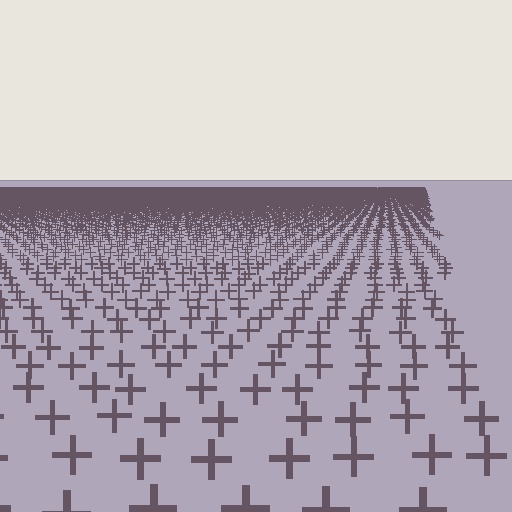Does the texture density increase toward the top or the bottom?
Density increases toward the top.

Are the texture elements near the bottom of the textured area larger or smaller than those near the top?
Larger. Near the bottom, elements are closer to the viewer and appear at a bigger on-screen size.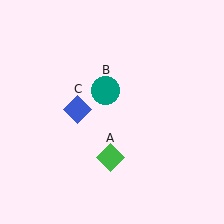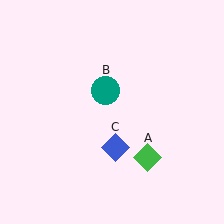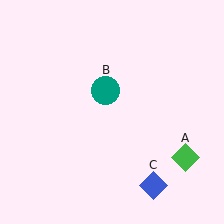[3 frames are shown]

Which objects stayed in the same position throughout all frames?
Teal circle (object B) remained stationary.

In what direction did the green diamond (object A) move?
The green diamond (object A) moved right.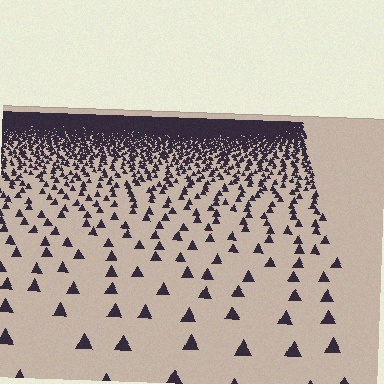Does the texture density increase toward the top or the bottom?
Density increases toward the top.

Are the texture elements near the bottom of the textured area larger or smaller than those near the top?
Larger. Near the bottom, elements are closer to the viewer and appear at a bigger on-screen size.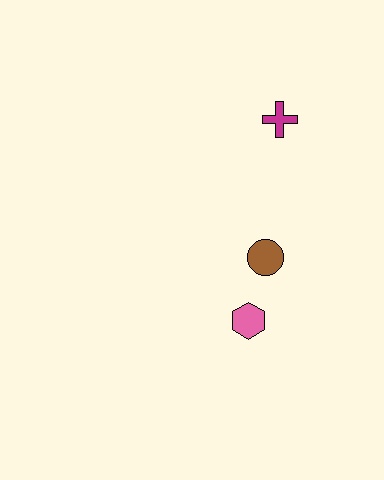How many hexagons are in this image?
There is 1 hexagon.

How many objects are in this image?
There are 3 objects.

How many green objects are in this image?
There are no green objects.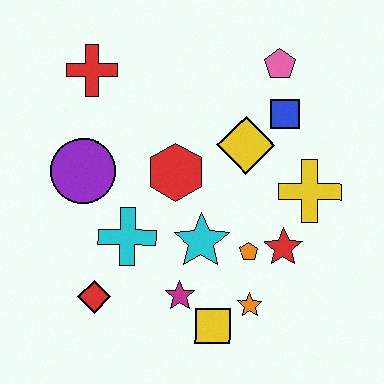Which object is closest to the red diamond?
The cyan cross is closest to the red diamond.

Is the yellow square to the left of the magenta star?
No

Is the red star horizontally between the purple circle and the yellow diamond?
No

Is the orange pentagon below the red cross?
Yes